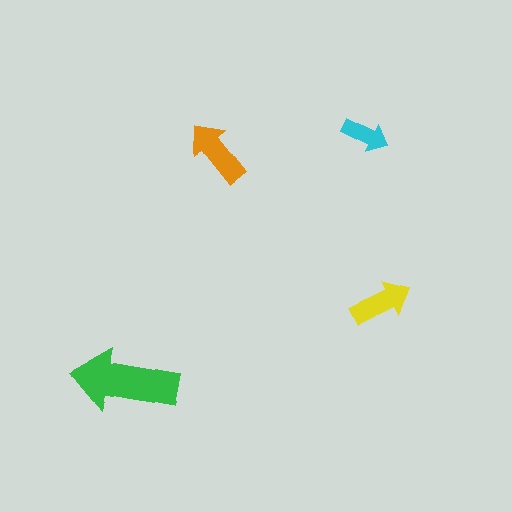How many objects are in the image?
There are 4 objects in the image.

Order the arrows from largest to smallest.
the green one, the orange one, the yellow one, the cyan one.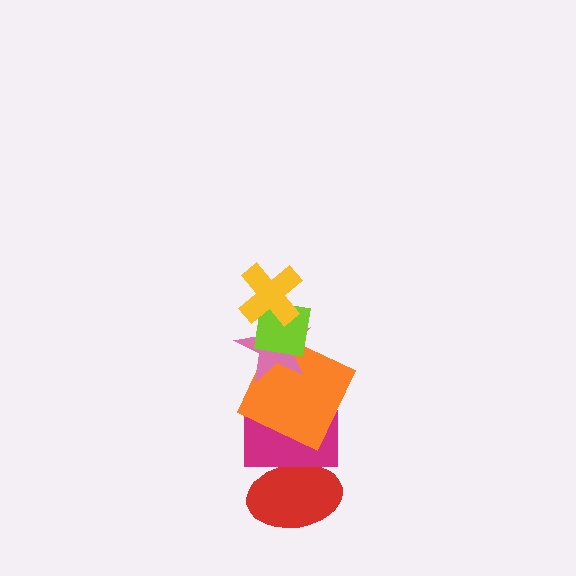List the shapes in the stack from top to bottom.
From top to bottom: the yellow cross, the lime square, the pink star, the orange square, the magenta rectangle, the red ellipse.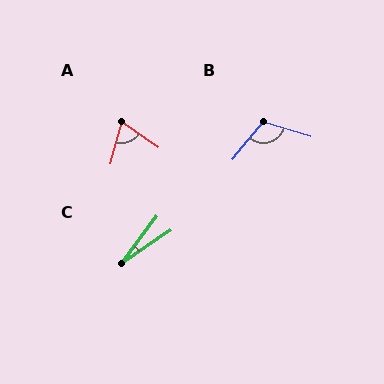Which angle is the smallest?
C, at approximately 19 degrees.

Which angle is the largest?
B, at approximately 112 degrees.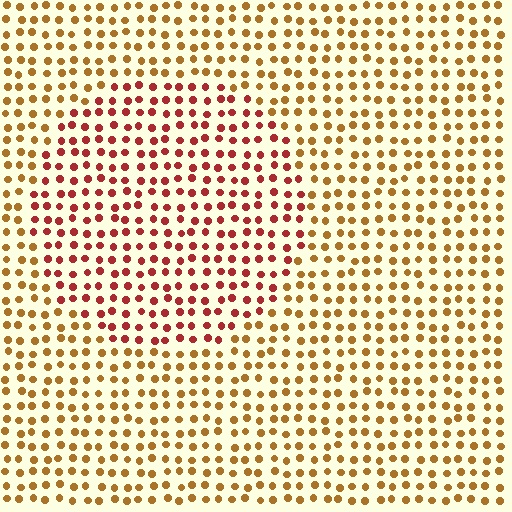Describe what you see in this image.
The image is filled with small brown elements in a uniform arrangement. A circle-shaped region is visible where the elements are tinted to a slightly different hue, forming a subtle color boundary.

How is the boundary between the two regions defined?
The boundary is defined purely by a slight shift in hue (about 38 degrees). Spacing, size, and orientation are identical on both sides.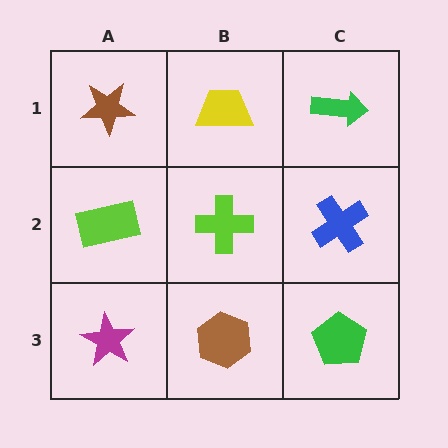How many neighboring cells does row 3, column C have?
2.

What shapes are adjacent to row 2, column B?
A yellow trapezoid (row 1, column B), a brown hexagon (row 3, column B), a lime rectangle (row 2, column A), a blue cross (row 2, column C).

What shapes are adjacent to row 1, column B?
A lime cross (row 2, column B), a brown star (row 1, column A), a green arrow (row 1, column C).